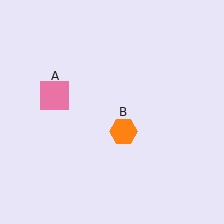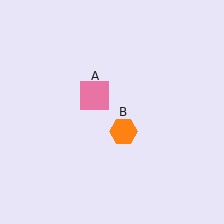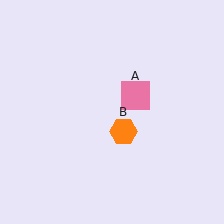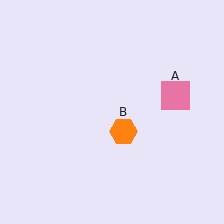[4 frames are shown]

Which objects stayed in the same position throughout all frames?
Orange hexagon (object B) remained stationary.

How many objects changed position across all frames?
1 object changed position: pink square (object A).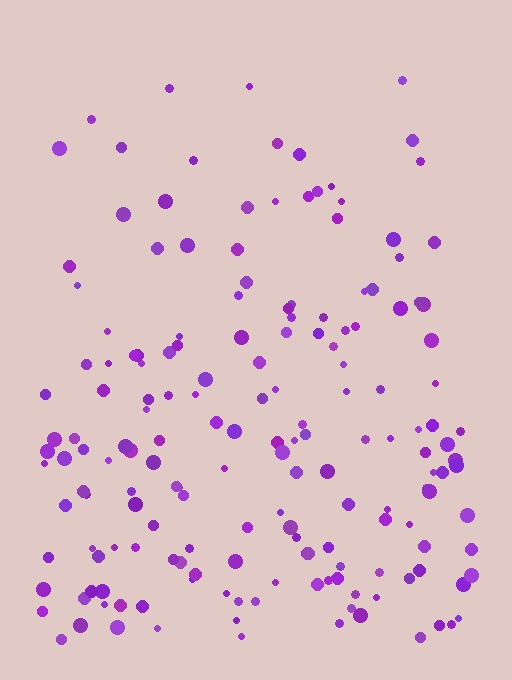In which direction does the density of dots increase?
From top to bottom, with the bottom side densest.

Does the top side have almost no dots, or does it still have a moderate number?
Still a moderate number, just noticeably fewer than the bottom.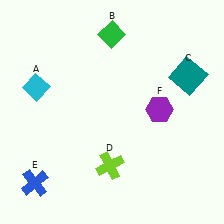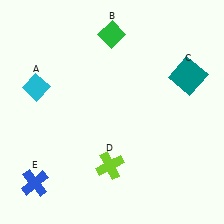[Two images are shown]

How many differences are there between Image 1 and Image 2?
There is 1 difference between the two images.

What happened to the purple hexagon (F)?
The purple hexagon (F) was removed in Image 2. It was in the top-right area of Image 1.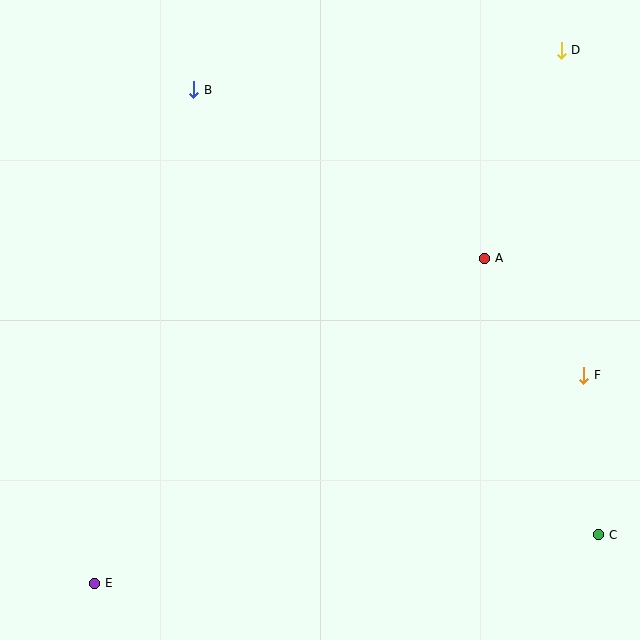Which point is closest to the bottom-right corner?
Point C is closest to the bottom-right corner.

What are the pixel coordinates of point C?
Point C is at (599, 535).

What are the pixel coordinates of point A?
Point A is at (485, 258).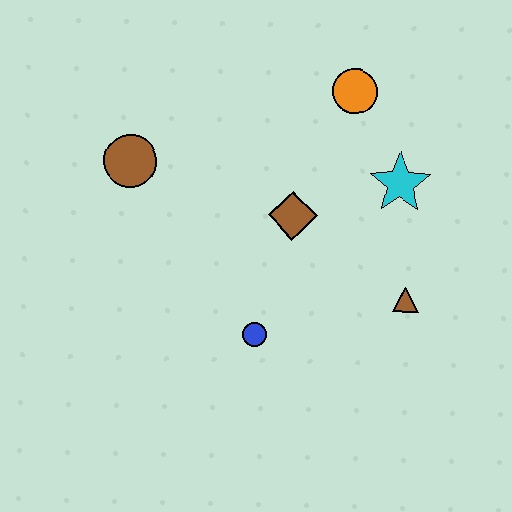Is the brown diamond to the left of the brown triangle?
Yes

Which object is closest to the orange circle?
The cyan star is closest to the orange circle.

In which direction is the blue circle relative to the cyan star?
The blue circle is below the cyan star.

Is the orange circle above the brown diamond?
Yes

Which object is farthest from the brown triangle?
The brown circle is farthest from the brown triangle.